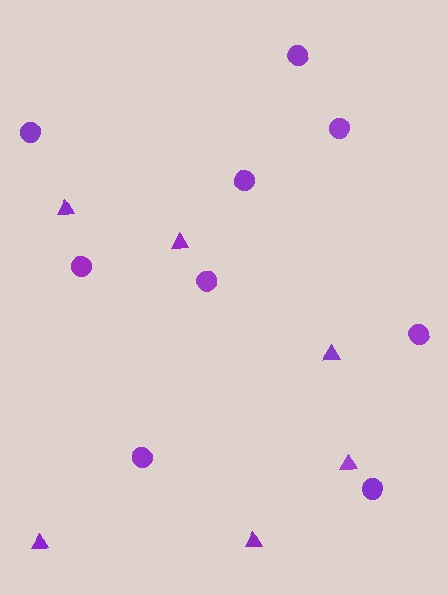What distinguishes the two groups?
There are 2 groups: one group of triangles (6) and one group of circles (9).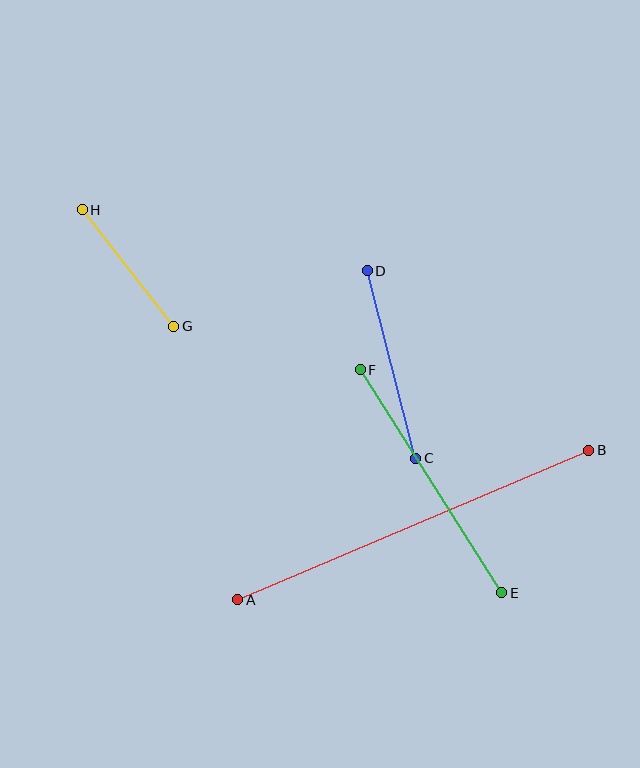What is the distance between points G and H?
The distance is approximately 148 pixels.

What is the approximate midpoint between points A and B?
The midpoint is at approximately (413, 525) pixels.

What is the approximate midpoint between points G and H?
The midpoint is at approximately (128, 268) pixels.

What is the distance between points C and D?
The distance is approximately 194 pixels.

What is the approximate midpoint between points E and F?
The midpoint is at approximately (431, 481) pixels.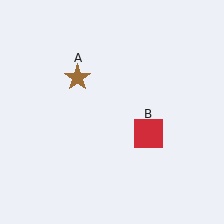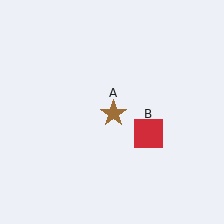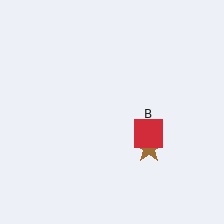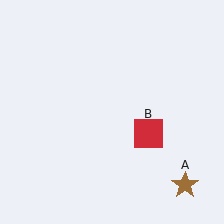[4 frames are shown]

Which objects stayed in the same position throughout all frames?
Red square (object B) remained stationary.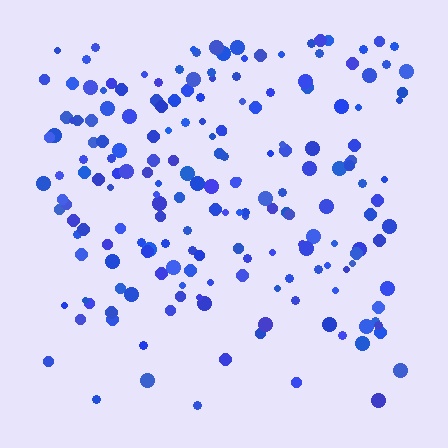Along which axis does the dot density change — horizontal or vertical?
Vertical.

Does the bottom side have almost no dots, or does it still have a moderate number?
Still a moderate number, just noticeably fewer than the top.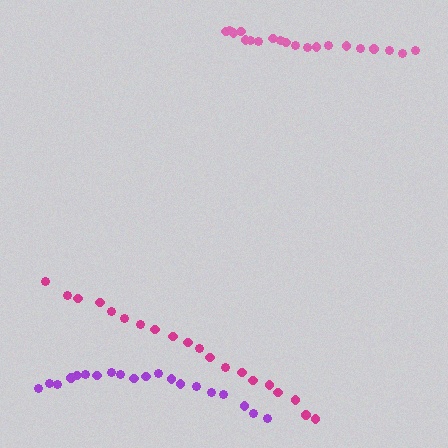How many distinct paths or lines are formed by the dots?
There are 3 distinct paths.